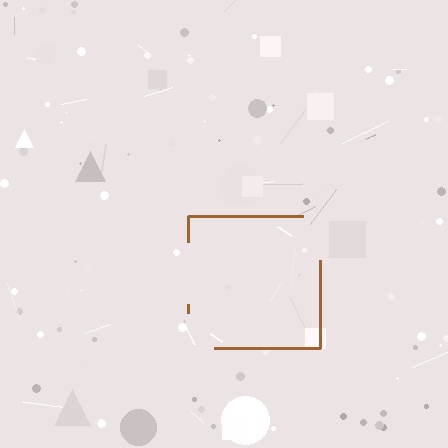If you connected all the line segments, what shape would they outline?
They would outline a square.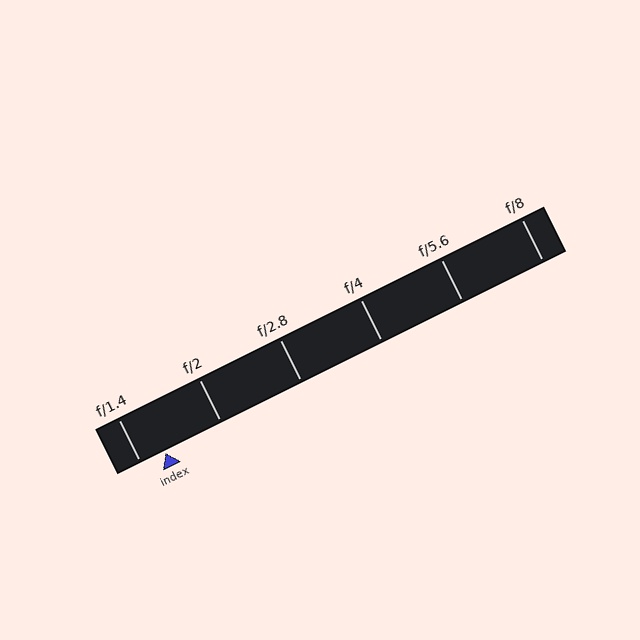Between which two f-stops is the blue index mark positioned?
The index mark is between f/1.4 and f/2.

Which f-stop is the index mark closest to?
The index mark is closest to f/1.4.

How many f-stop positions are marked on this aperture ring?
There are 6 f-stop positions marked.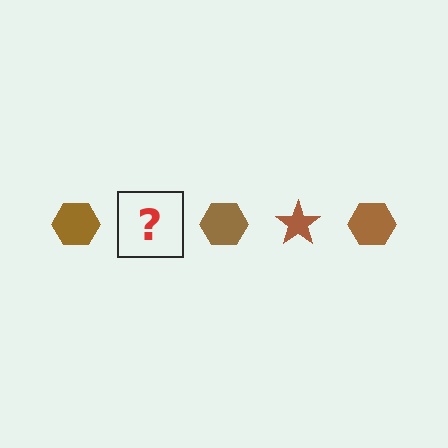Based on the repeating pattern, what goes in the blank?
The blank should be a brown star.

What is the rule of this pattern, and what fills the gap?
The rule is that the pattern cycles through hexagon, star shapes in brown. The gap should be filled with a brown star.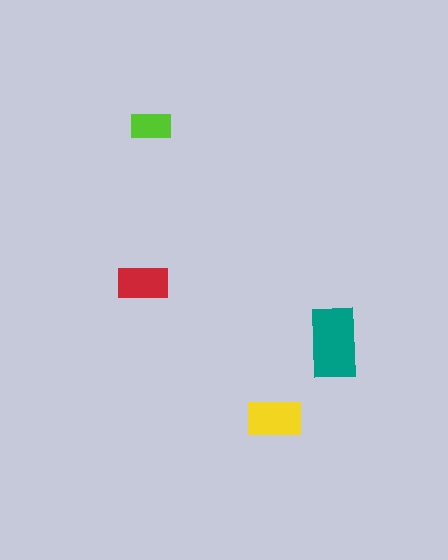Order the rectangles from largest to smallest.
the teal one, the yellow one, the red one, the lime one.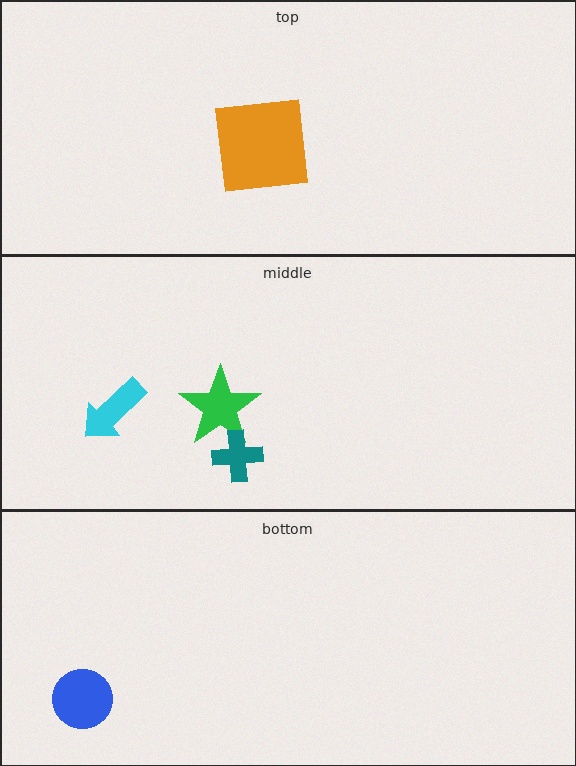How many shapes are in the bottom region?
1.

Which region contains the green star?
The middle region.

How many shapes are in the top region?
1.